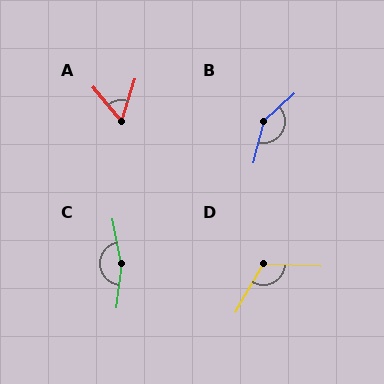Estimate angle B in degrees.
Approximately 146 degrees.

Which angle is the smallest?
A, at approximately 57 degrees.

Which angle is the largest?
C, at approximately 162 degrees.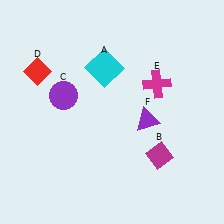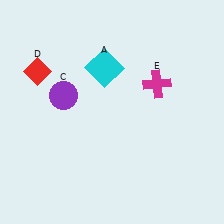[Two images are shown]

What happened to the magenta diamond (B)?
The magenta diamond (B) was removed in Image 2. It was in the bottom-right area of Image 1.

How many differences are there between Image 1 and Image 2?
There are 2 differences between the two images.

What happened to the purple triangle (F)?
The purple triangle (F) was removed in Image 2. It was in the bottom-right area of Image 1.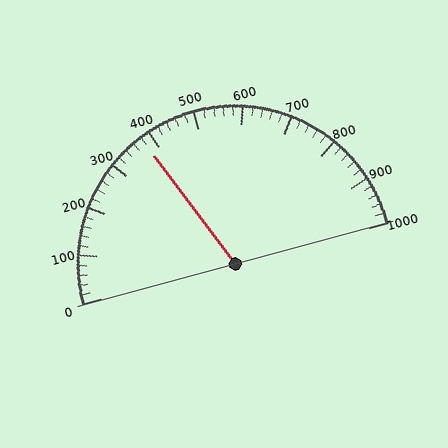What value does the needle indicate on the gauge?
The needle indicates approximately 380.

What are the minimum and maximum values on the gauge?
The gauge ranges from 0 to 1000.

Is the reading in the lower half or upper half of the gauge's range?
The reading is in the lower half of the range (0 to 1000).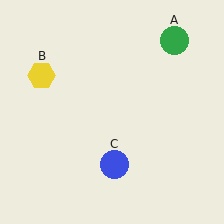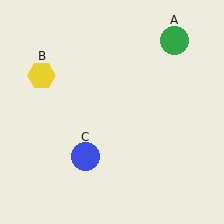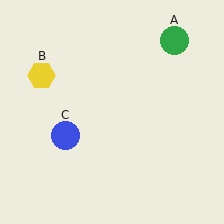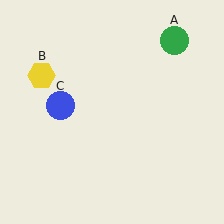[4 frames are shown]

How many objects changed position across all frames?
1 object changed position: blue circle (object C).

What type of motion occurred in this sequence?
The blue circle (object C) rotated clockwise around the center of the scene.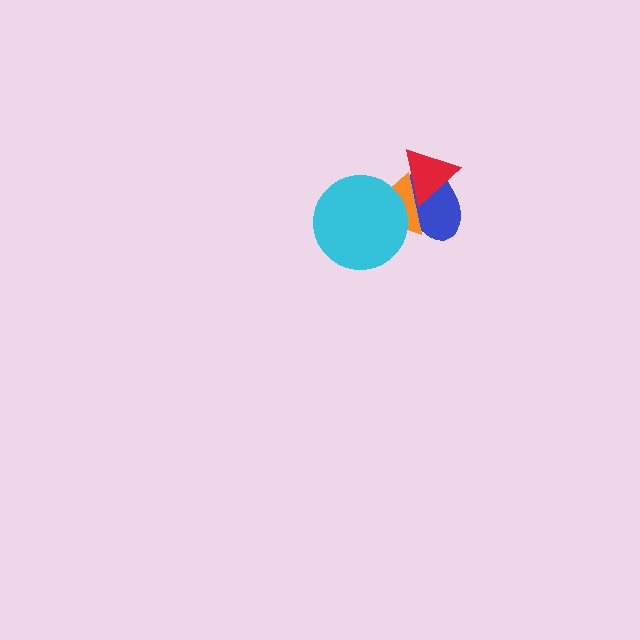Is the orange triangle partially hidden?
Yes, it is partially covered by another shape.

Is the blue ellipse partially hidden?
Yes, it is partially covered by another shape.